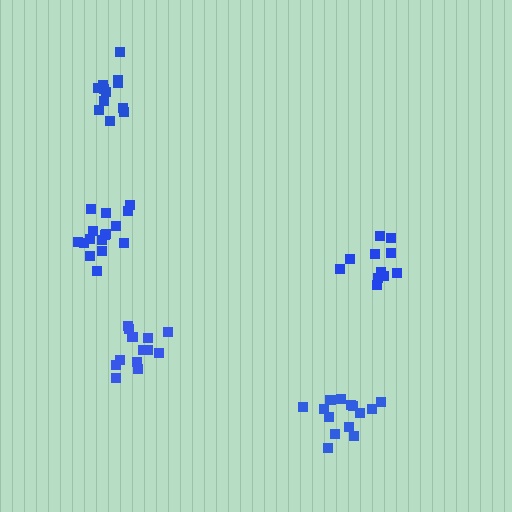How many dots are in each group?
Group 1: 15 dots, Group 2: 12 dots, Group 3: 15 dots, Group 4: 11 dots, Group 5: 16 dots (69 total).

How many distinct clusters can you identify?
There are 5 distinct clusters.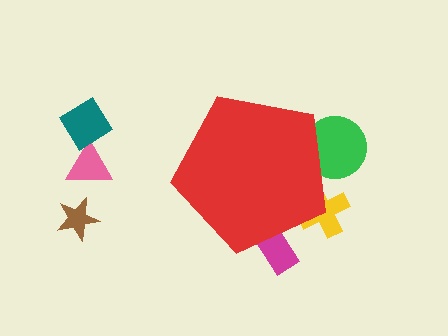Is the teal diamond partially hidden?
No, the teal diamond is fully visible.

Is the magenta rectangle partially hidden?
Yes, the magenta rectangle is partially hidden behind the red pentagon.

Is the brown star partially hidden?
No, the brown star is fully visible.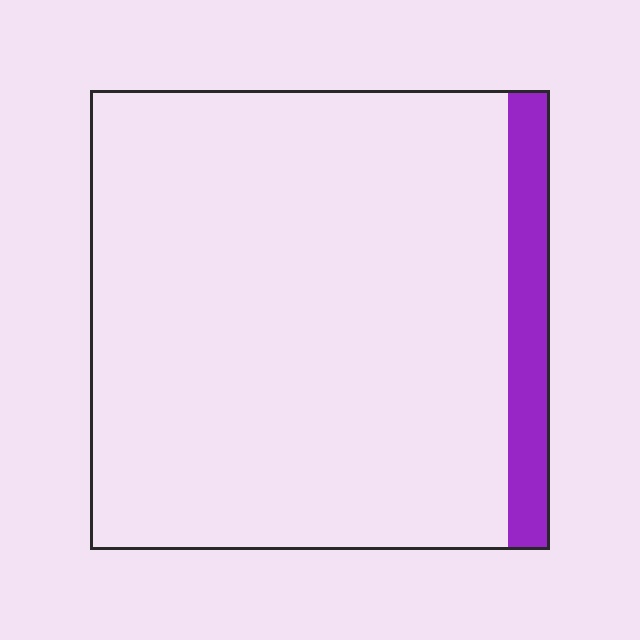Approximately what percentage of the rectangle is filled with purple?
Approximately 10%.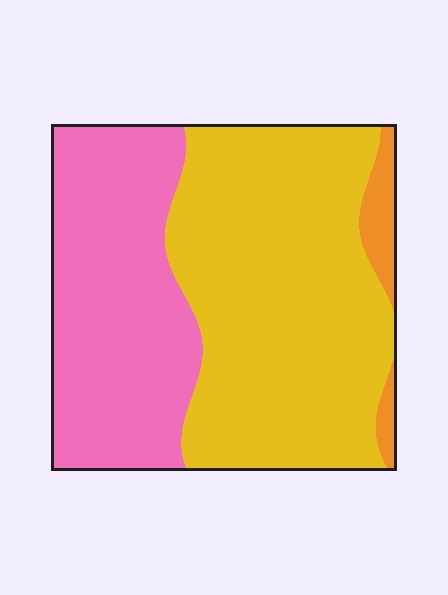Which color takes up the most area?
Yellow, at roughly 55%.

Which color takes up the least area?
Orange, at roughly 5%.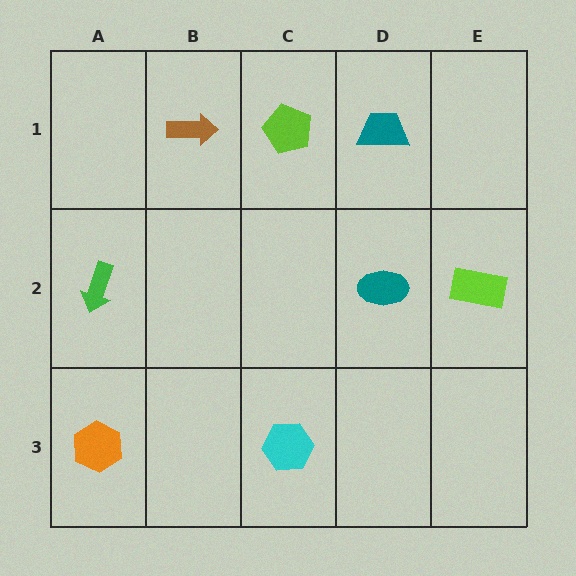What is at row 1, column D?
A teal trapezoid.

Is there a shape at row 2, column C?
No, that cell is empty.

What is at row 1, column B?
A brown arrow.